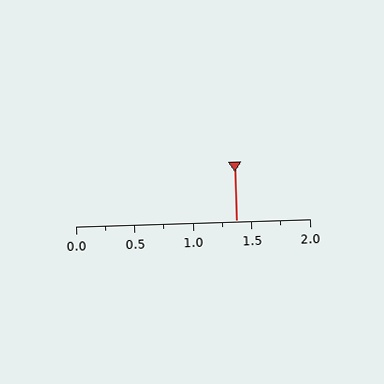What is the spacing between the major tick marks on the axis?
The major ticks are spaced 0.5 apart.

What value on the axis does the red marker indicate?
The marker indicates approximately 1.38.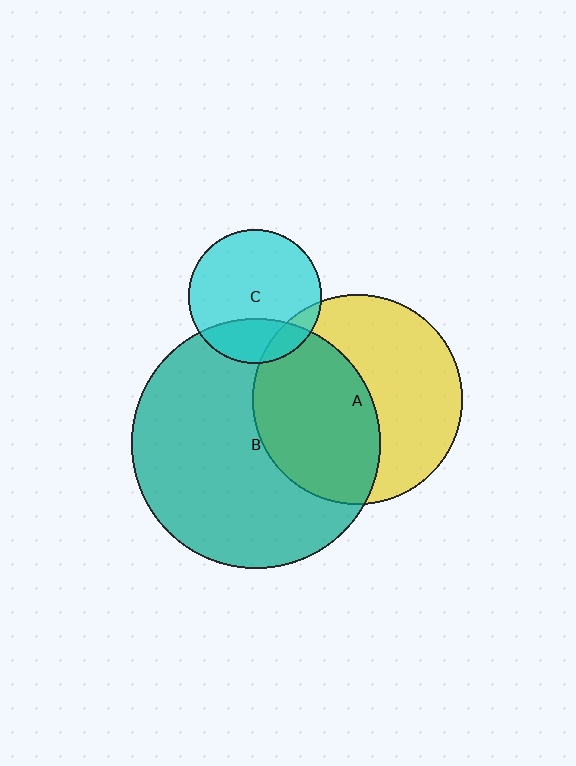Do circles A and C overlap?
Yes.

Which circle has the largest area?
Circle B (teal).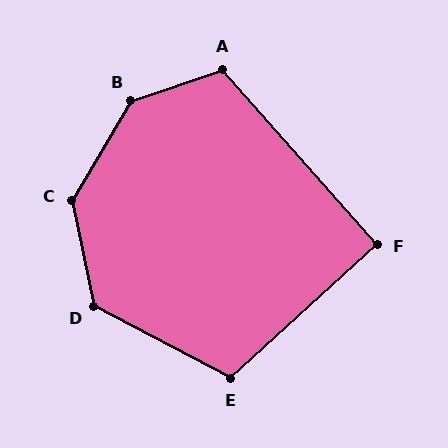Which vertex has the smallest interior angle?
F, at approximately 91 degrees.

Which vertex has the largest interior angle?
B, at approximately 140 degrees.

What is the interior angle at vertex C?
Approximately 137 degrees (obtuse).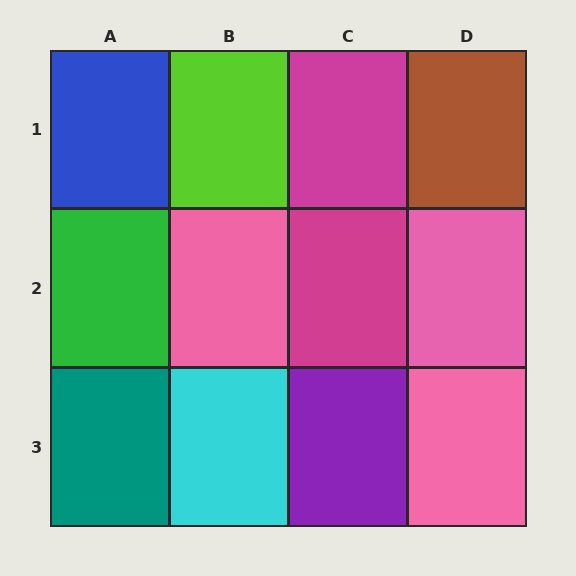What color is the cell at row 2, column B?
Pink.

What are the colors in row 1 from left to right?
Blue, lime, magenta, brown.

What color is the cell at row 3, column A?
Teal.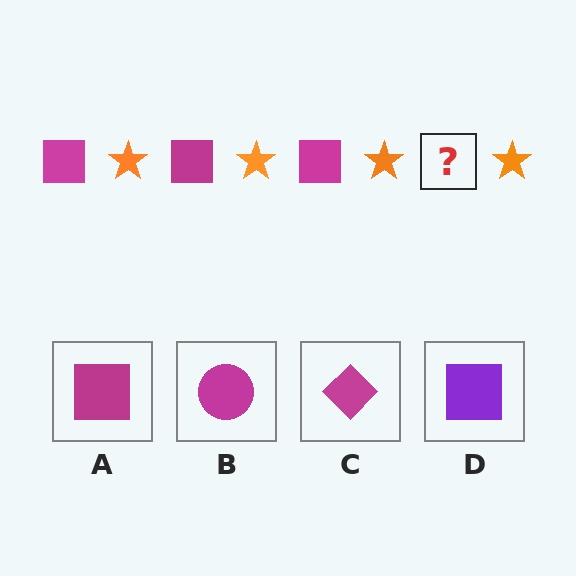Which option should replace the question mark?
Option A.